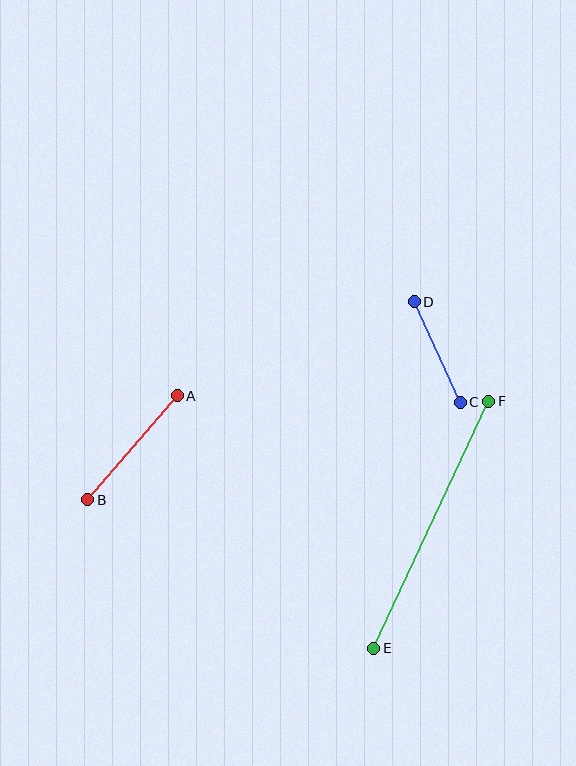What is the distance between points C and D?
The distance is approximately 111 pixels.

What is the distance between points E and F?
The distance is approximately 272 pixels.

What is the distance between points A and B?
The distance is approximately 137 pixels.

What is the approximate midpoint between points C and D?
The midpoint is at approximately (437, 352) pixels.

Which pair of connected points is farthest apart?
Points E and F are farthest apart.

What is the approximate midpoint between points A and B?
The midpoint is at approximately (132, 448) pixels.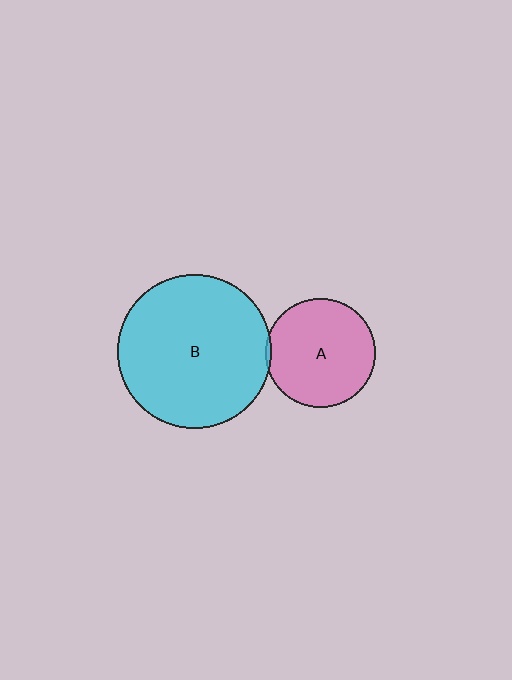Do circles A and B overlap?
Yes.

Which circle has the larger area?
Circle B (cyan).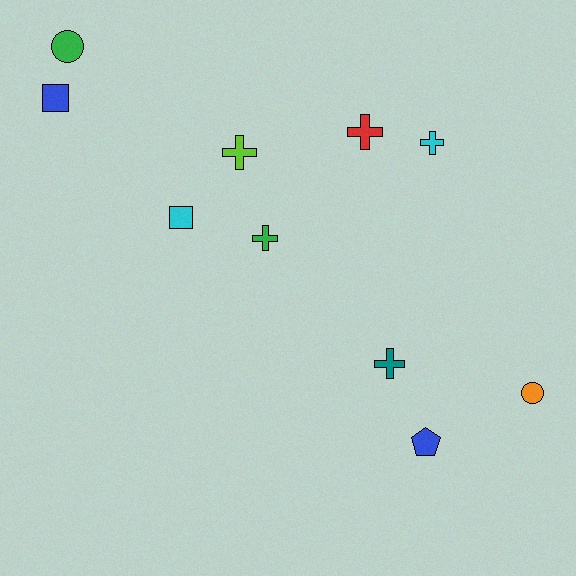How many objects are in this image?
There are 10 objects.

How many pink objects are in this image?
There are no pink objects.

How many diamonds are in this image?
There are no diamonds.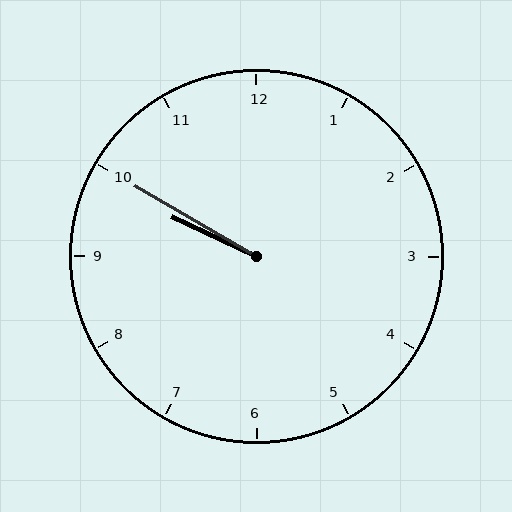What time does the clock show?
9:50.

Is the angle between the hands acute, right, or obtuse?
It is acute.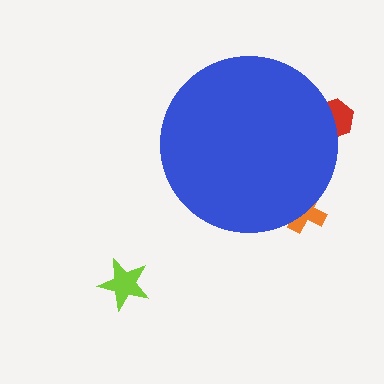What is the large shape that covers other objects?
A blue circle.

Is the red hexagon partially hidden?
Yes, the red hexagon is partially hidden behind the blue circle.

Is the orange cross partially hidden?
Yes, the orange cross is partially hidden behind the blue circle.